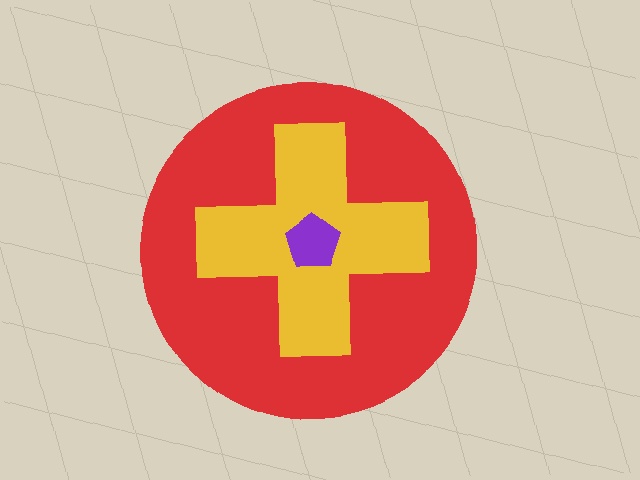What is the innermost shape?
The purple pentagon.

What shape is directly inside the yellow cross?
The purple pentagon.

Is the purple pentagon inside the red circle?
Yes.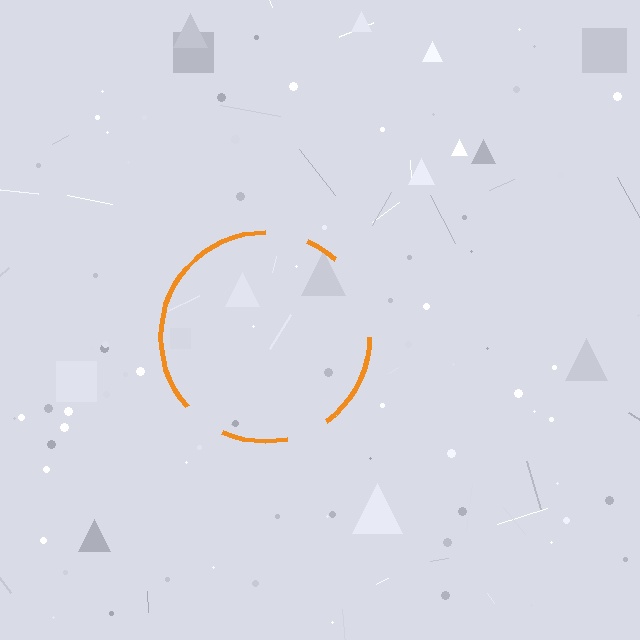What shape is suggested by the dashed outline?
The dashed outline suggests a circle.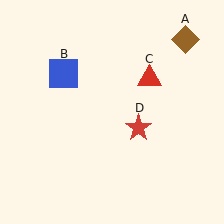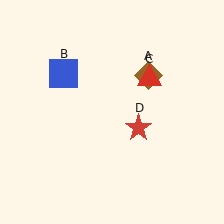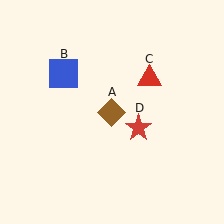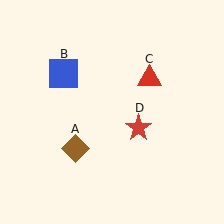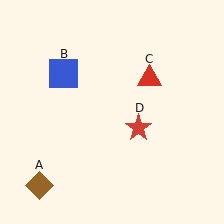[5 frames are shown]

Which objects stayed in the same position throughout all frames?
Blue square (object B) and red triangle (object C) and red star (object D) remained stationary.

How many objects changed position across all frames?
1 object changed position: brown diamond (object A).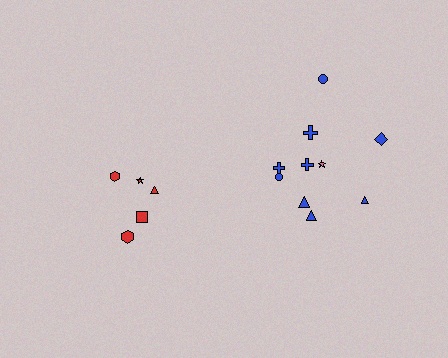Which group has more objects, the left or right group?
The right group.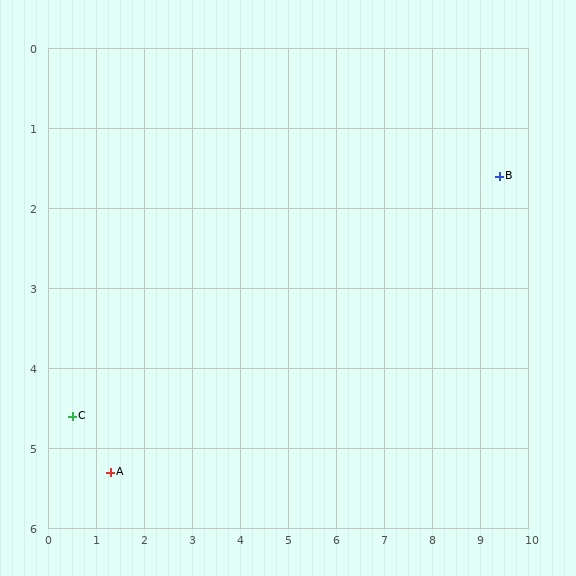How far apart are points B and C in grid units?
Points B and C are about 9.4 grid units apart.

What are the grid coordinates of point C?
Point C is at approximately (0.5, 4.6).